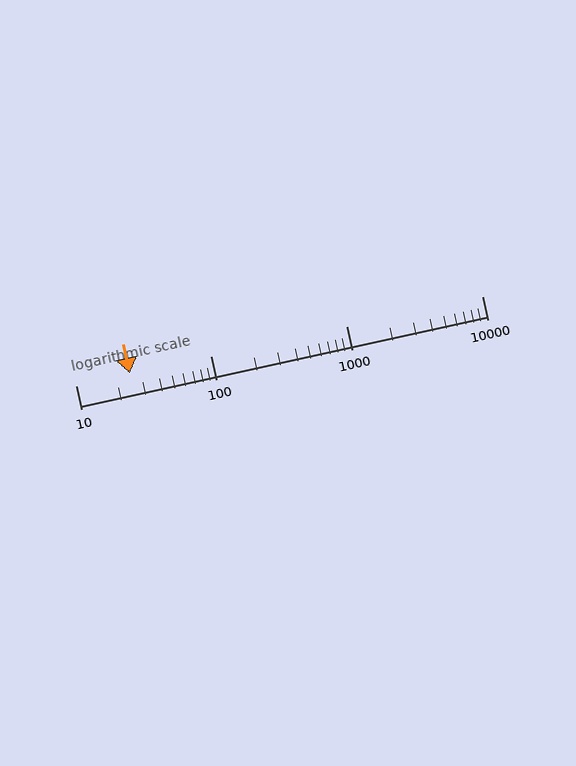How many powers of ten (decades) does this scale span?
The scale spans 3 decades, from 10 to 10000.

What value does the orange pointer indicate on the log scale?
The pointer indicates approximately 25.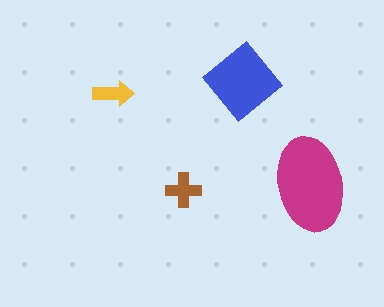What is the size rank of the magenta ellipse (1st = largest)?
1st.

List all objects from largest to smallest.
The magenta ellipse, the blue diamond, the brown cross, the yellow arrow.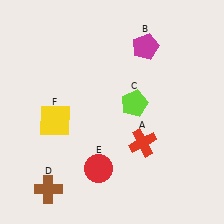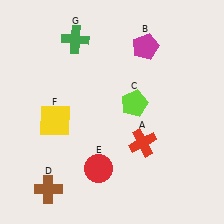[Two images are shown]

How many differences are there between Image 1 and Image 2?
There is 1 difference between the two images.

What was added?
A green cross (G) was added in Image 2.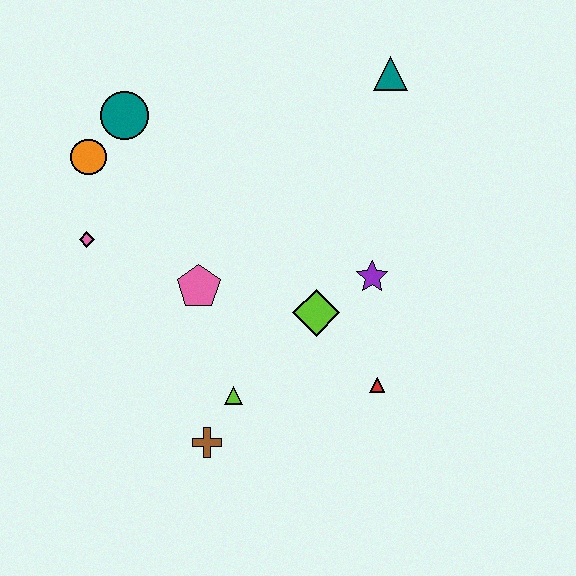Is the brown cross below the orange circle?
Yes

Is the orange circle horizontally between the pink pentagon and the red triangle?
No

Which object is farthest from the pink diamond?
The teal triangle is farthest from the pink diamond.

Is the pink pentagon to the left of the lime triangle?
Yes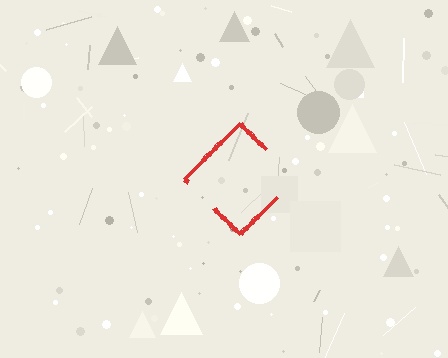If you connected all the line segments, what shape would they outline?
They would outline a diamond.